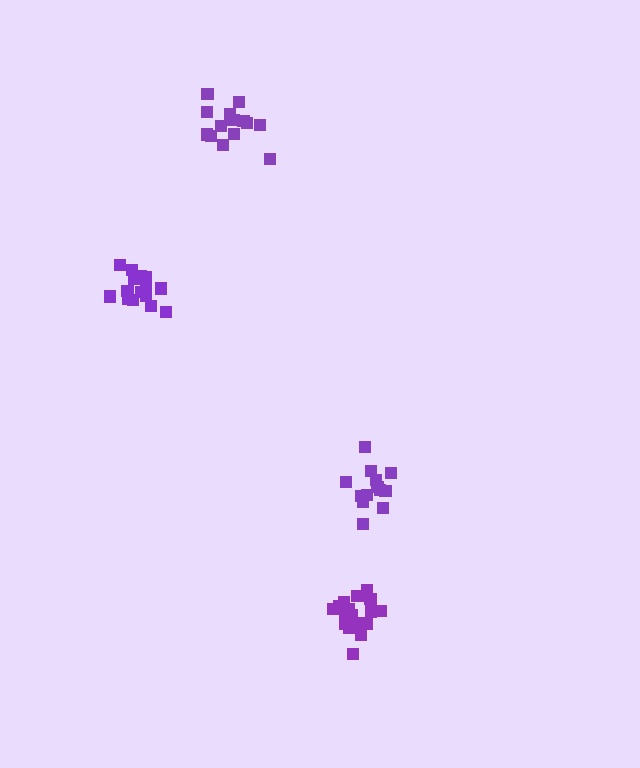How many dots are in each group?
Group 1: 19 dots, Group 2: 15 dots, Group 3: 15 dots, Group 4: 16 dots (65 total).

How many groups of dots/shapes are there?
There are 4 groups.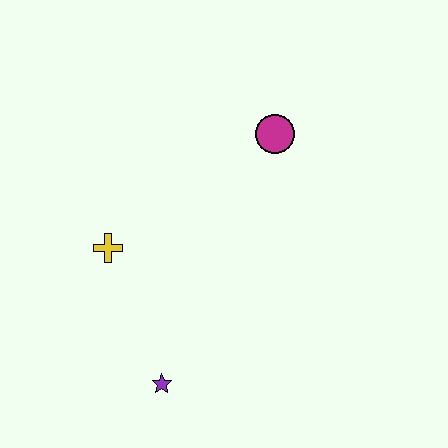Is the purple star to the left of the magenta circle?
Yes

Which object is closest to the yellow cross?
The purple star is closest to the yellow cross.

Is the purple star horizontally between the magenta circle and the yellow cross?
Yes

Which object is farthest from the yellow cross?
The magenta circle is farthest from the yellow cross.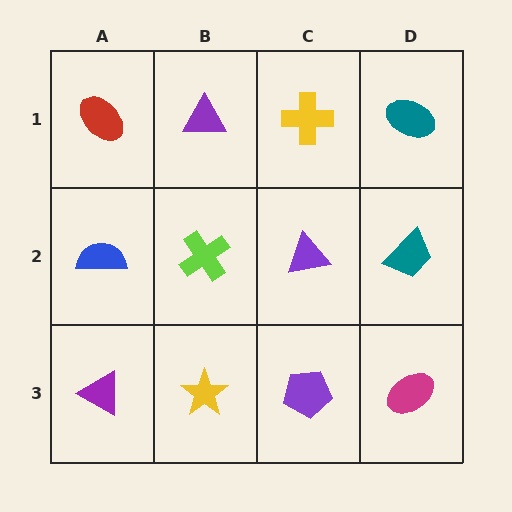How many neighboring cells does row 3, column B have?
3.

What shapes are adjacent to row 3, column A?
A blue semicircle (row 2, column A), a yellow star (row 3, column B).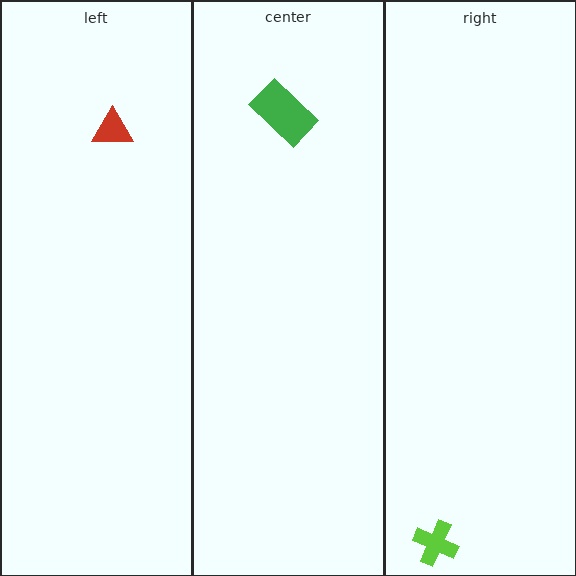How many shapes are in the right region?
1.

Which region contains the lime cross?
The right region.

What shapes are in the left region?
The red triangle.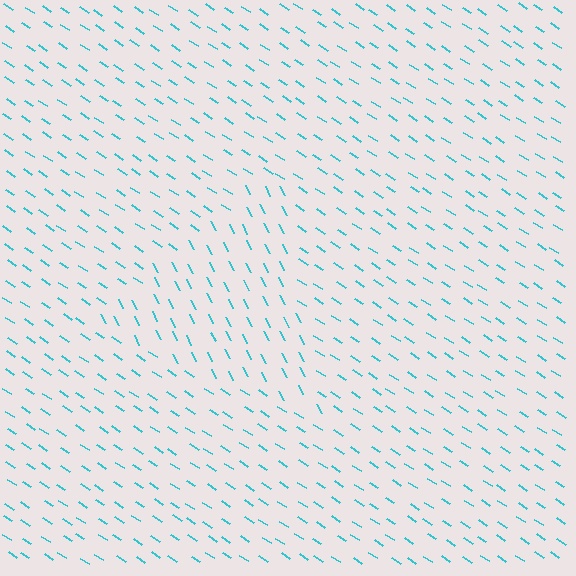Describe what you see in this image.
The image is filled with small cyan line segments. A triangle region in the image has lines oriented differently from the surrounding lines, creating a visible texture boundary.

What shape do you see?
I see a triangle.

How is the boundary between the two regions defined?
The boundary is defined purely by a change in line orientation (approximately 31 degrees difference). All lines are the same color and thickness.